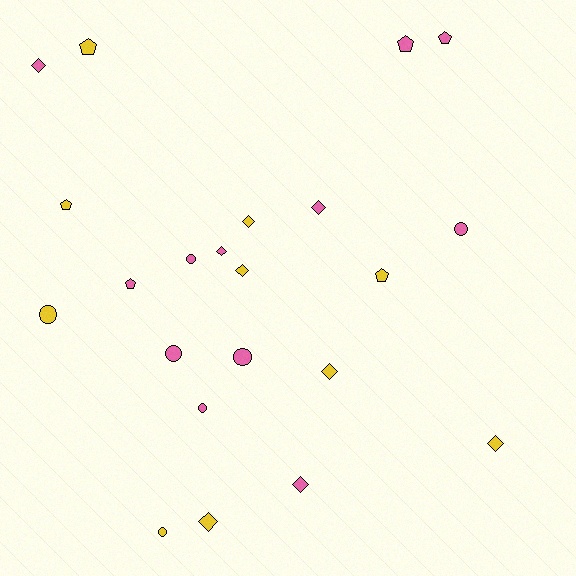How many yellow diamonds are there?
There are 5 yellow diamonds.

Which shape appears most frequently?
Diamond, with 9 objects.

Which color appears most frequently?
Pink, with 12 objects.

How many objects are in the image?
There are 22 objects.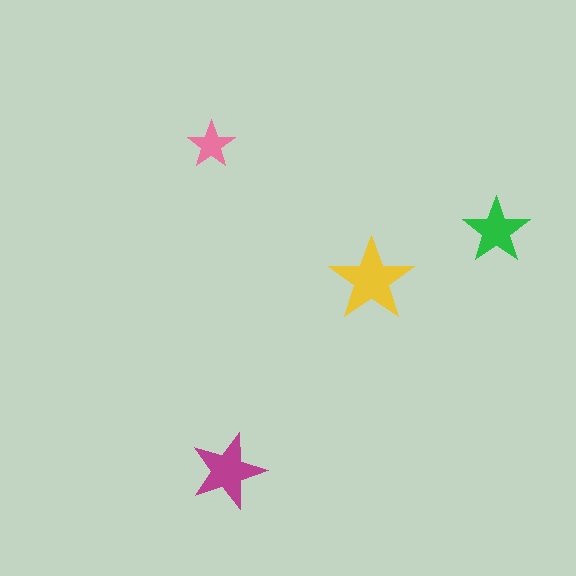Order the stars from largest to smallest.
the yellow one, the magenta one, the green one, the pink one.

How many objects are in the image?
There are 4 objects in the image.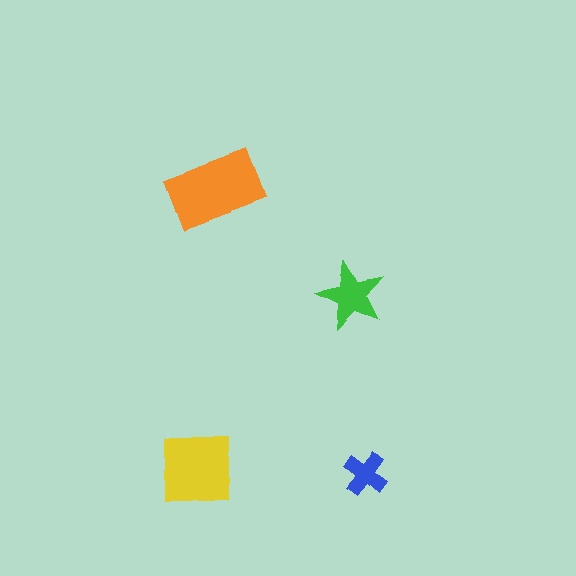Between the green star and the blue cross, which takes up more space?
The green star.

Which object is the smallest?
The blue cross.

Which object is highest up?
The orange rectangle is topmost.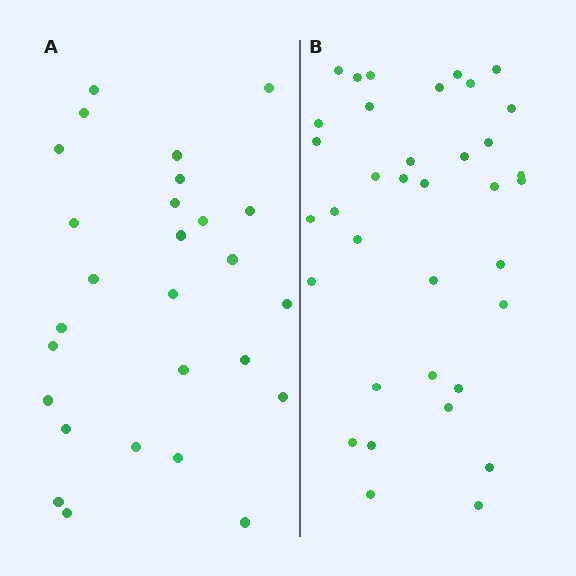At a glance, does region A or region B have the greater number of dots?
Region B (the right region) has more dots.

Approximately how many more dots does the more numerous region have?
Region B has roughly 8 or so more dots than region A.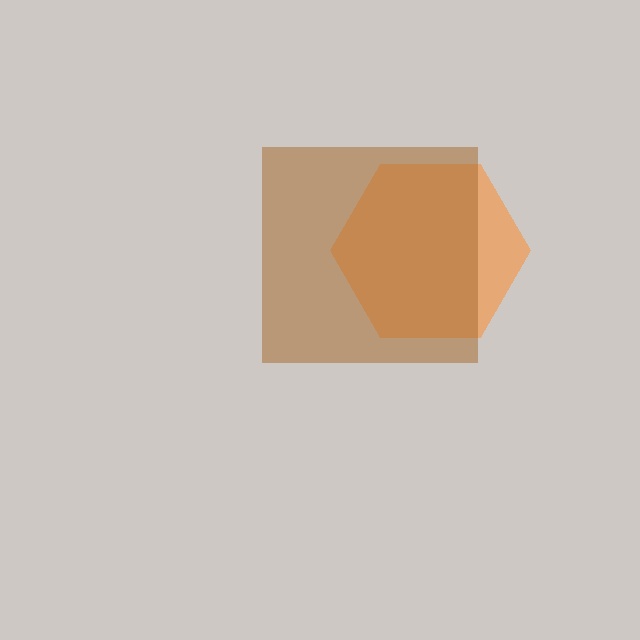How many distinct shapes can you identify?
There are 2 distinct shapes: an orange hexagon, a brown square.